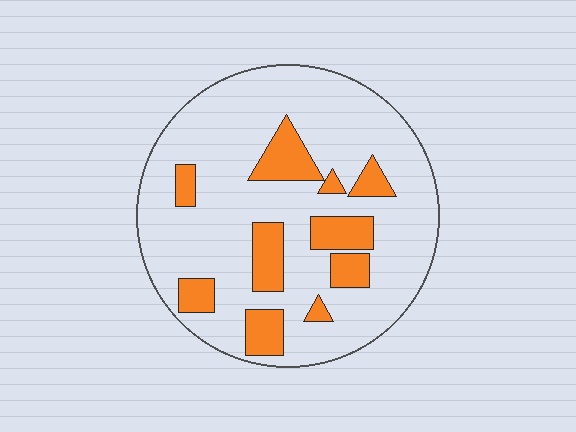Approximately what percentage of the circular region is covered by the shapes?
Approximately 20%.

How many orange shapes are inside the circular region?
10.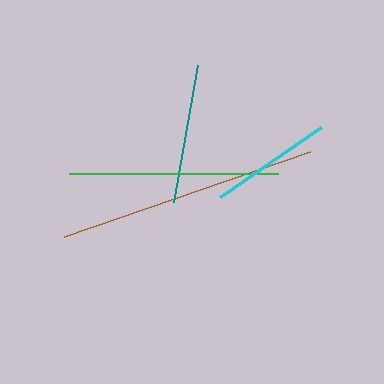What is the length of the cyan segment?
The cyan segment is approximately 123 pixels long.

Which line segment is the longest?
The brown line is the longest at approximately 261 pixels.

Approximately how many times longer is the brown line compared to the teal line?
The brown line is approximately 1.9 times the length of the teal line.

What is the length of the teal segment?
The teal segment is approximately 138 pixels long.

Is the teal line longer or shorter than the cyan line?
The teal line is longer than the cyan line.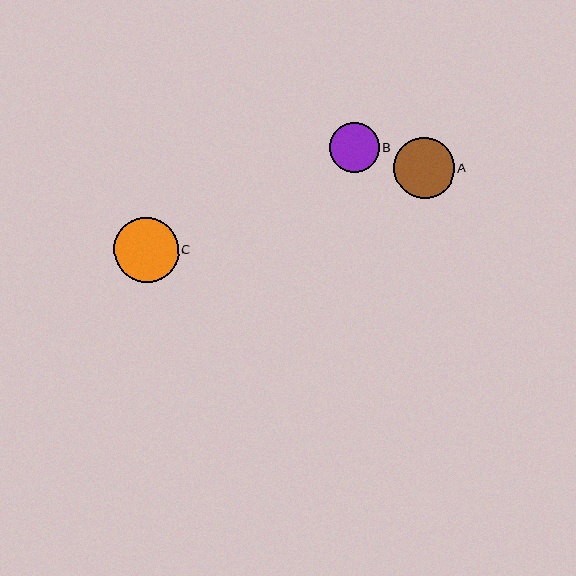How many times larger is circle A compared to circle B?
Circle A is approximately 1.2 times the size of circle B.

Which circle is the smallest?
Circle B is the smallest with a size of approximately 50 pixels.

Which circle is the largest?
Circle C is the largest with a size of approximately 65 pixels.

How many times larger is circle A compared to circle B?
Circle A is approximately 1.2 times the size of circle B.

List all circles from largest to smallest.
From largest to smallest: C, A, B.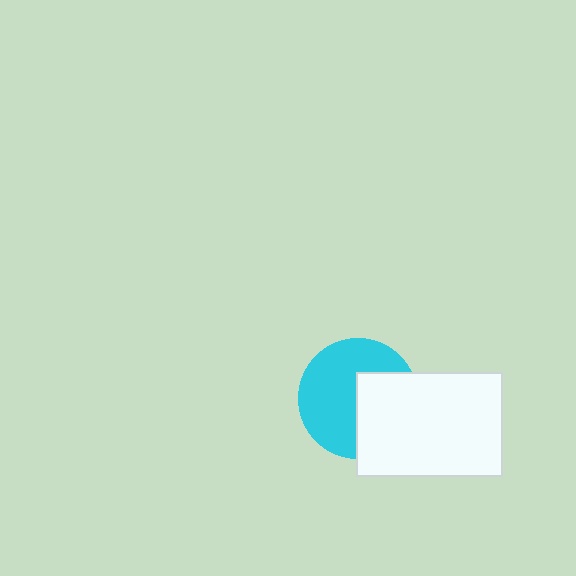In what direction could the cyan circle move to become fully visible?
The cyan circle could move left. That would shift it out from behind the white rectangle entirely.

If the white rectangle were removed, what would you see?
You would see the complete cyan circle.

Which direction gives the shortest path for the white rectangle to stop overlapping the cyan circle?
Moving right gives the shortest separation.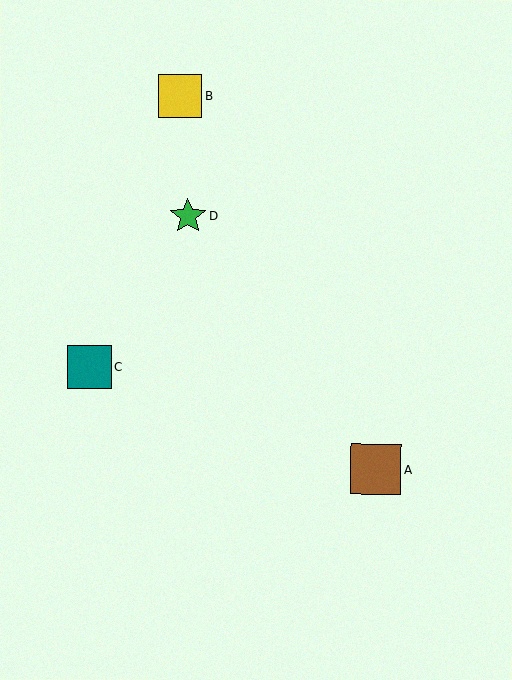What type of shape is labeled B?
Shape B is a yellow square.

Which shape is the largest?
The brown square (labeled A) is the largest.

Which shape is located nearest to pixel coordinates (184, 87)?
The yellow square (labeled B) at (180, 96) is nearest to that location.